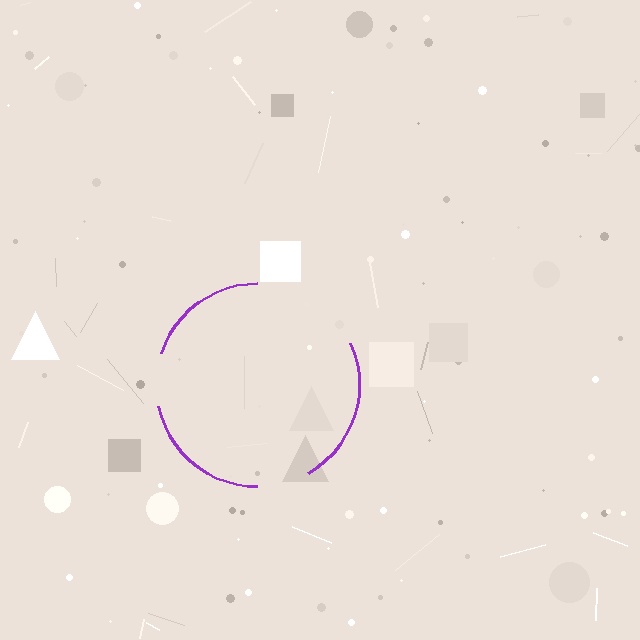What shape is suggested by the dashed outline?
The dashed outline suggests a circle.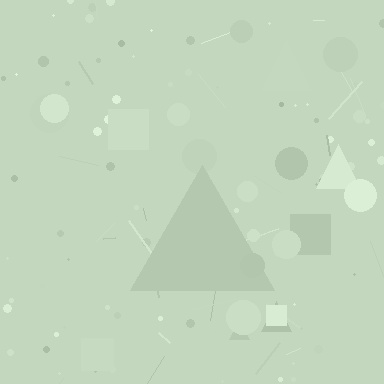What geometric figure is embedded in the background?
A triangle is embedded in the background.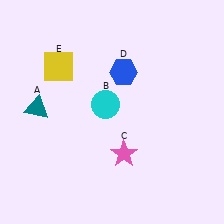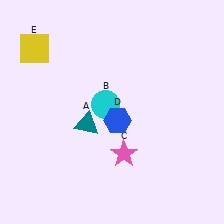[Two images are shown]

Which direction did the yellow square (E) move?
The yellow square (E) moved left.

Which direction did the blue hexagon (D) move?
The blue hexagon (D) moved down.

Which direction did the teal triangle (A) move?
The teal triangle (A) moved right.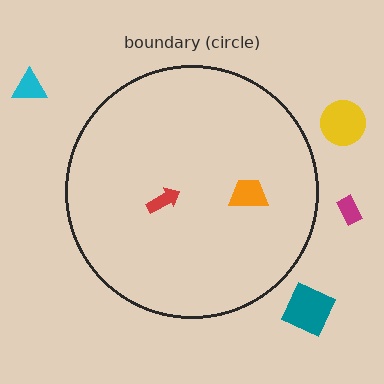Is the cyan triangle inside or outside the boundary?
Outside.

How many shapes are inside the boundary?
2 inside, 4 outside.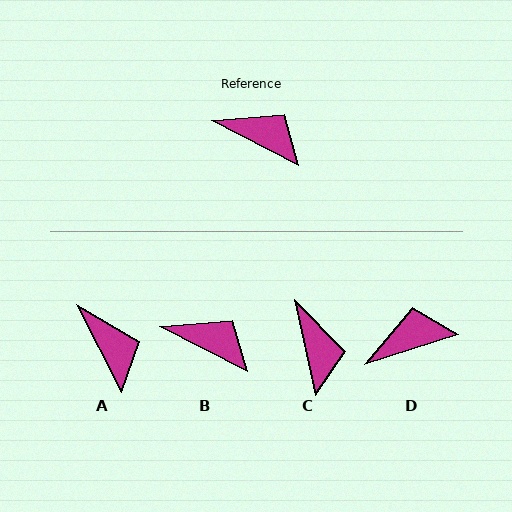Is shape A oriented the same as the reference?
No, it is off by about 35 degrees.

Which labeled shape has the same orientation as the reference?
B.